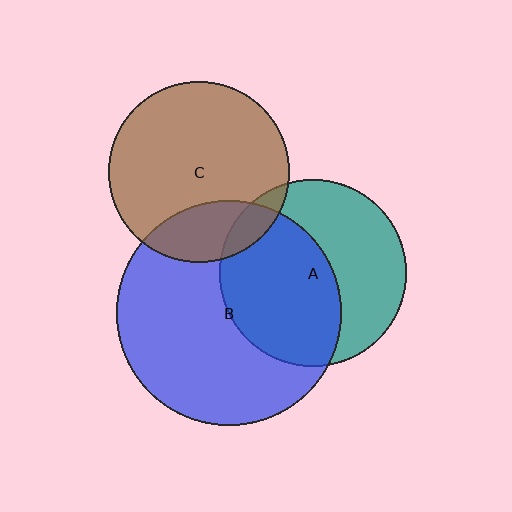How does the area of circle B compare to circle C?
Approximately 1.5 times.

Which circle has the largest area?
Circle B (blue).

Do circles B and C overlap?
Yes.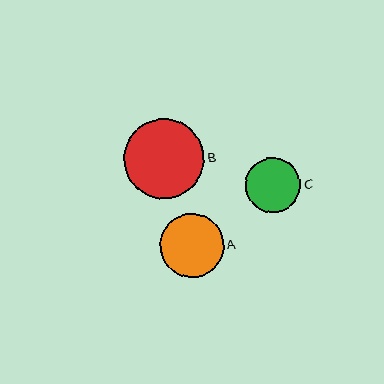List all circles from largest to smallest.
From largest to smallest: B, A, C.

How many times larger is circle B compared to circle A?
Circle B is approximately 1.3 times the size of circle A.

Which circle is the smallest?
Circle C is the smallest with a size of approximately 55 pixels.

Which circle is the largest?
Circle B is the largest with a size of approximately 80 pixels.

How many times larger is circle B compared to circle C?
Circle B is approximately 1.5 times the size of circle C.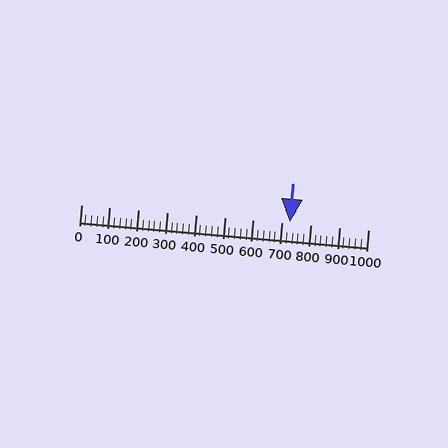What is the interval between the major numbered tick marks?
The major tick marks are spaced 100 units apart.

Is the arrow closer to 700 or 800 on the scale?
The arrow is closer to 700.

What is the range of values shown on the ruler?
The ruler shows values from 0 to 1000.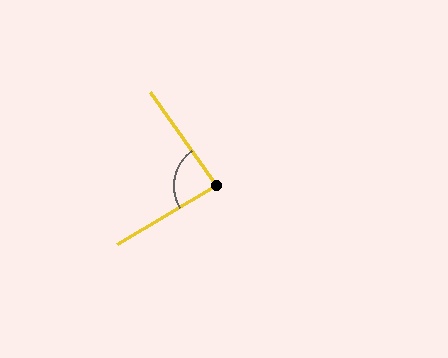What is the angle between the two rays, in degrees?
Approximately 86 degrees.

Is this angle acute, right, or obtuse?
It is approximately a right angle.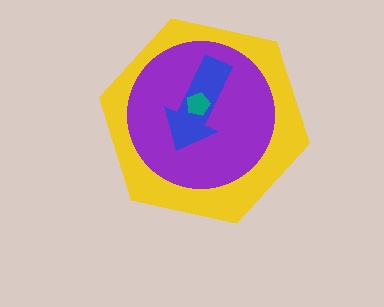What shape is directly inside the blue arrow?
The teal pentagon.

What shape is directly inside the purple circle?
The blue arrow.